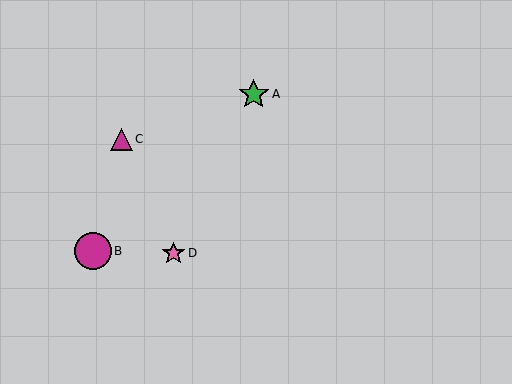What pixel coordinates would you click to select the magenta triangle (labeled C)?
Click at (121, 139) to select the magenta triangle C.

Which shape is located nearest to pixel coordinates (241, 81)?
The green star (labeled A) at (254, 94) is nearest to that location.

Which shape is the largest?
The magenta circle (labeled B) is the largest.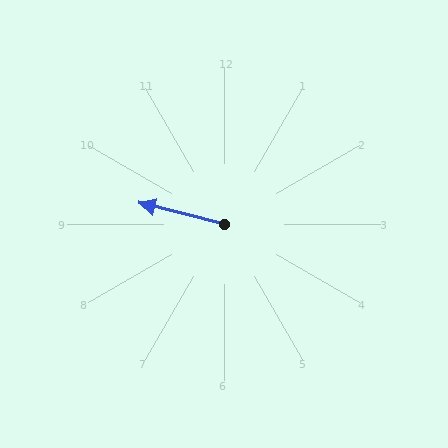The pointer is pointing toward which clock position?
Roughly 9 o'clock.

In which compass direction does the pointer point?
West.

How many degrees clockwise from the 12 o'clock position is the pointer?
Approximately 284 degrees.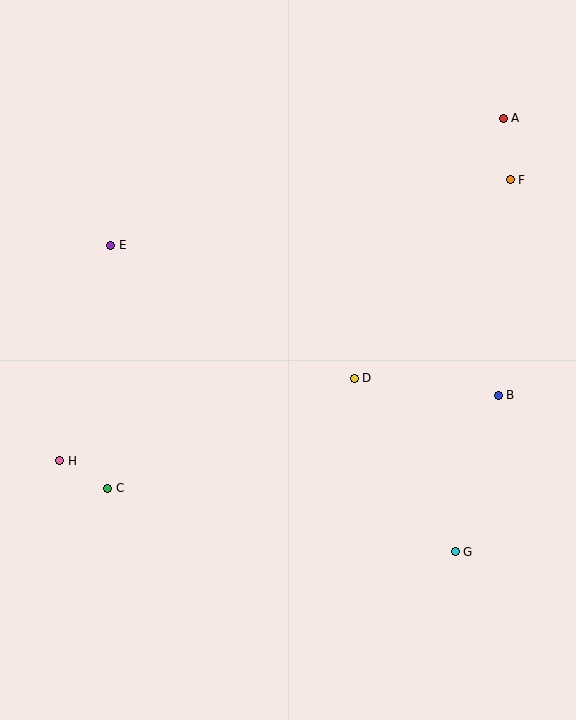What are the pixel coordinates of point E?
Point E is at (111, 245).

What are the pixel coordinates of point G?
Point G is at (455, 552).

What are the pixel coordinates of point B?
Point B is at (498, 395).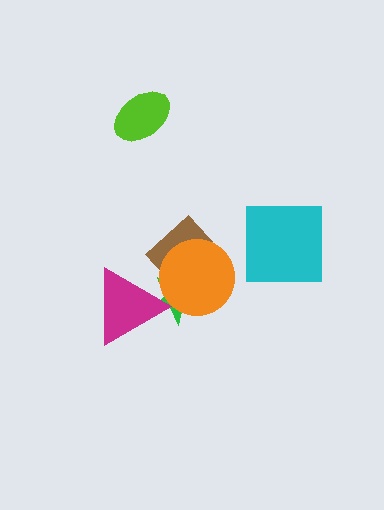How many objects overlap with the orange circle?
2 objects overlap with the orange circle.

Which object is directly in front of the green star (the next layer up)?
The magenta triangle is directly in front of the green star.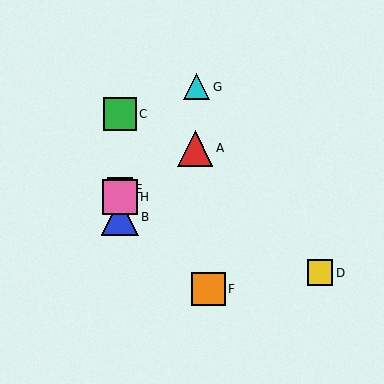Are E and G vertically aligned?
No, E is at x≈120 and G is at x≈197.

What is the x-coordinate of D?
Object D is at x≈320.